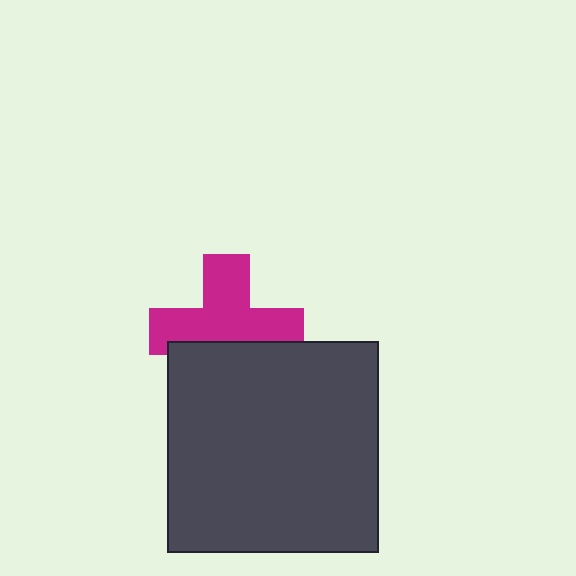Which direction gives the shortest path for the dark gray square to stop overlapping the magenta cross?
Moving down gives the shortest separation.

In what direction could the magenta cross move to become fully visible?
The magenta cross could move up. That would shift it out from behind the dark gray square entirely.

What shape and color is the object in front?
The object in front is a dark gray square.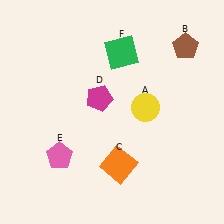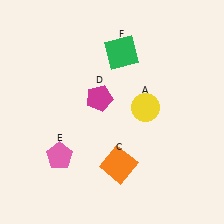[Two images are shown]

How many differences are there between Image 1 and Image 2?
There is 1 difference between the two images.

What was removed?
The brown pentagon (B) was removed in Image 2.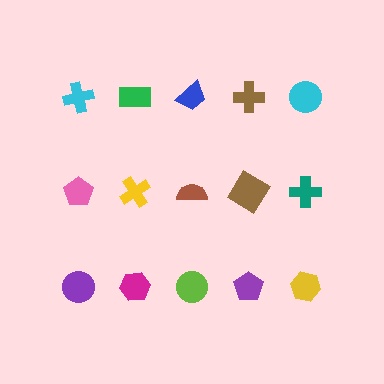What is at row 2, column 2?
A yellow cross.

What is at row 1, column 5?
A cyan circle.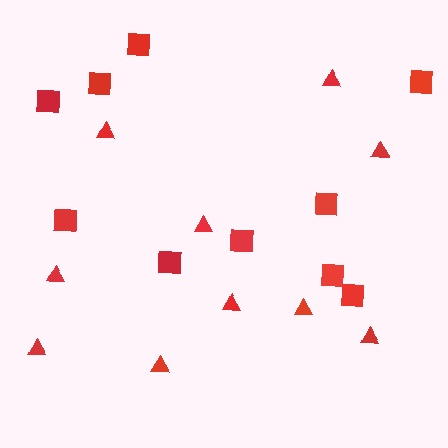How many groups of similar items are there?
There are 2 groups: one group of triangles (10) and one group of squares (10).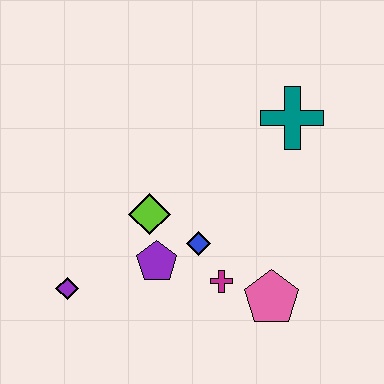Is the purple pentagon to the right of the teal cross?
No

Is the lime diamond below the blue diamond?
No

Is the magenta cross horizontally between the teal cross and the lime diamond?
Yes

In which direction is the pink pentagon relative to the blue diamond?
The pink pentagon is to the right of the blue diamond.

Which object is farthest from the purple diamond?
The teal cross is farthest from the purple diamond.